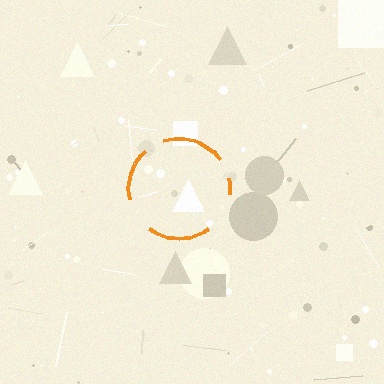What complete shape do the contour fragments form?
The contour fragments form a circle.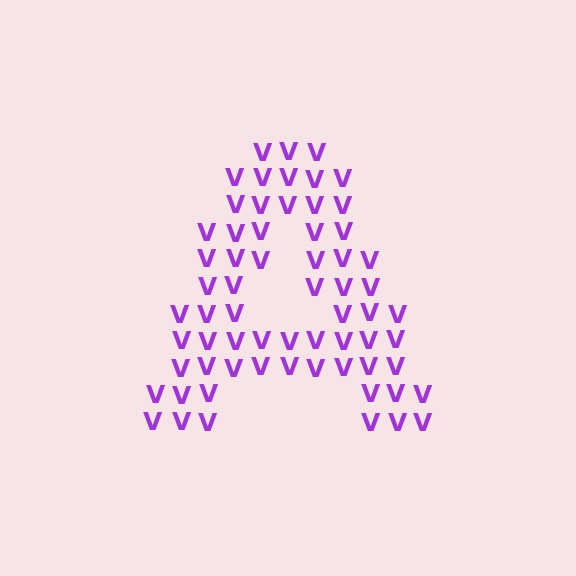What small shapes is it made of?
It is made of small letter V's.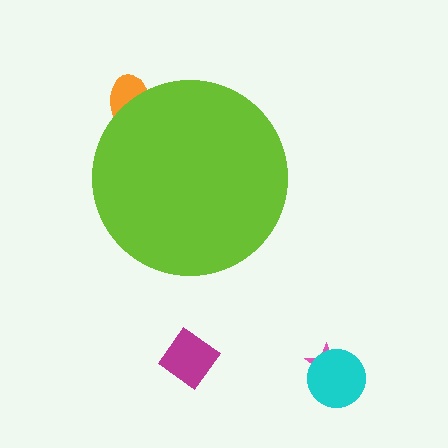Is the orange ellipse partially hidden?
Yes, the orange ellipse is partially hidden behind the lime circle.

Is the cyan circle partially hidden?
No, the cyan circle is fully visible.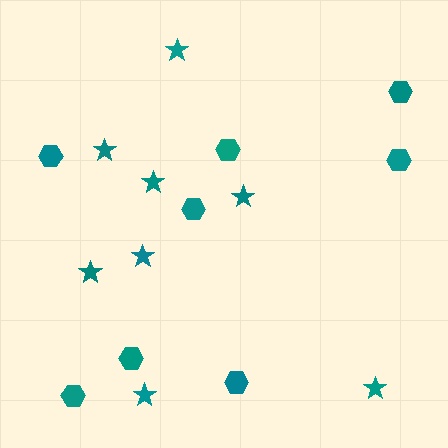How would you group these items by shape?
There are 2 groups: one group of hexagons (8) and one group of stars (8).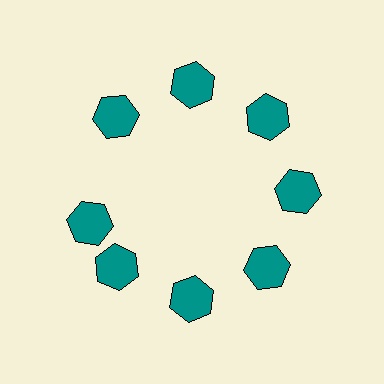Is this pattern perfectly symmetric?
No. The 8 teal hexagons are arranged in a ring, but one element near the 9 o'clock position is rotated out of alignment along the ring, breaking the 8-fold rotational symmetry.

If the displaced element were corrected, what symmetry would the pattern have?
It would have 8-fold rotational symmetry — the pattern would map onto itself every 45 degrees.